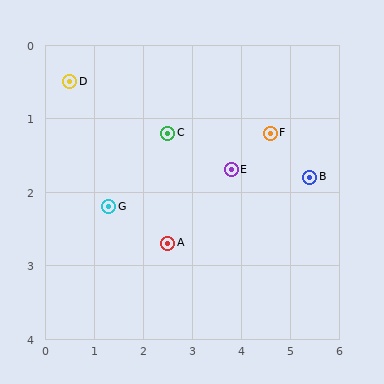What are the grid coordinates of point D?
Point D is at approximately (0.5, 0.5).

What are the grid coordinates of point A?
Point A is at approximately (2.5, 2.7).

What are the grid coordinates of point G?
Point G is at approximately (1.3, 2.2).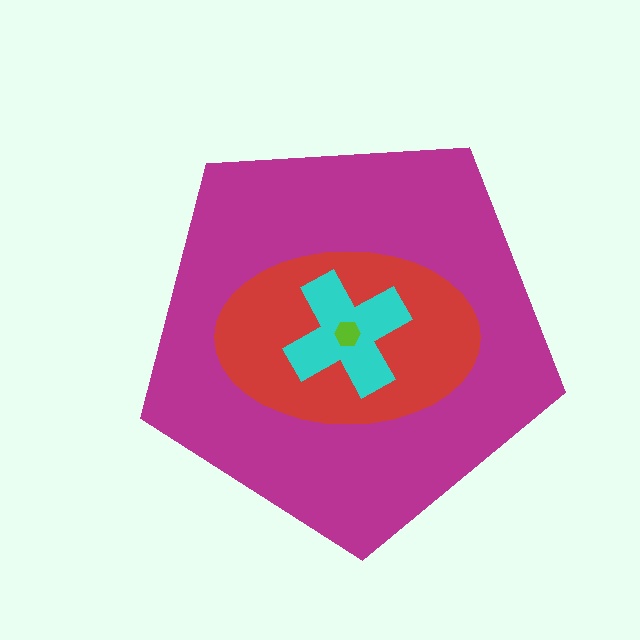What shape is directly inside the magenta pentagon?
The red ellipse.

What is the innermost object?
The lime hexagon.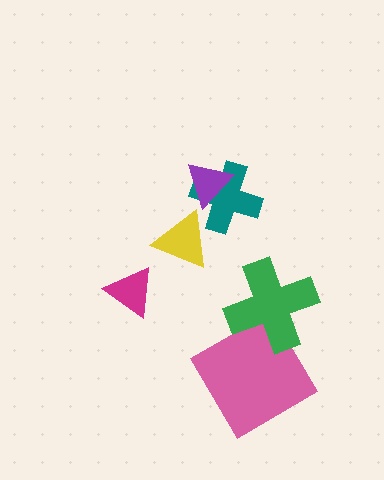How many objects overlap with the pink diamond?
1 object overlaps with the pink diamond.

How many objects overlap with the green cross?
1 object overlaps with the green cross.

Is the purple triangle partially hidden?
No, no other shape covers it.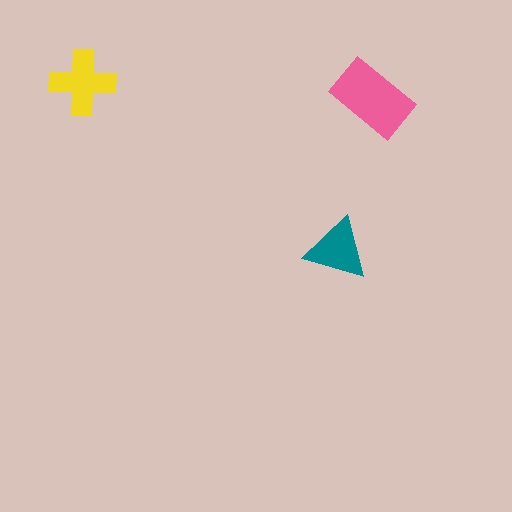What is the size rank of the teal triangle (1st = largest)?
3rd.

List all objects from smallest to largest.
The teal triangle, the yellow cross, the pink rectangle.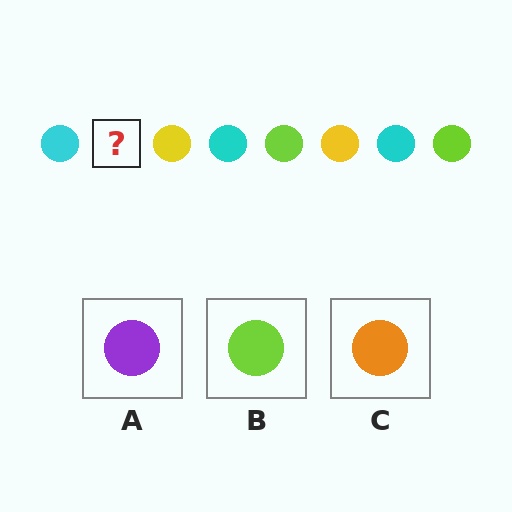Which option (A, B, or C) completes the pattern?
B.